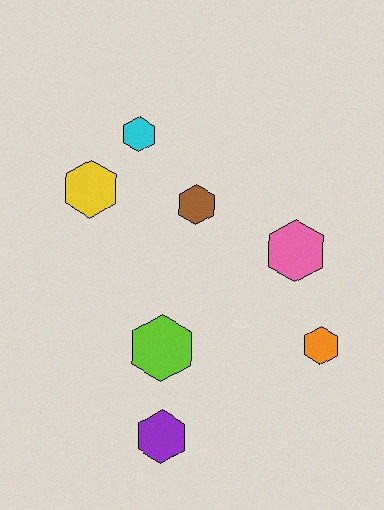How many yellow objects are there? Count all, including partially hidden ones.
There is 1 yellow object.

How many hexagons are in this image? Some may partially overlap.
There are 7 hexagons.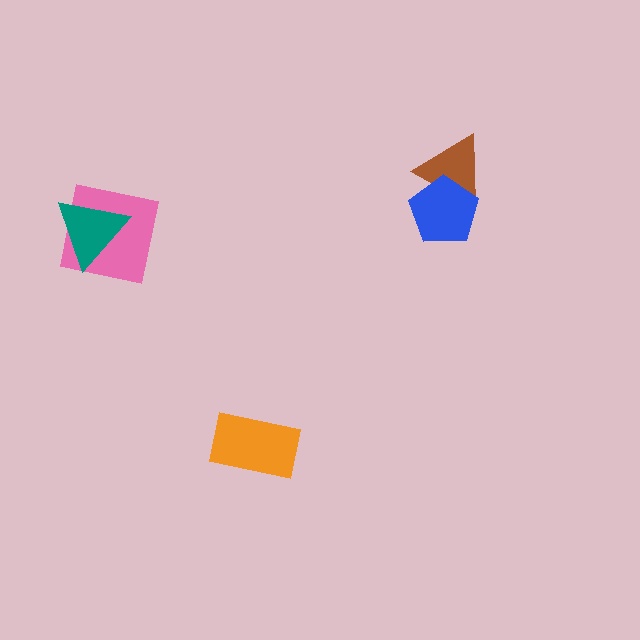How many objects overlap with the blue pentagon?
1 object overlaps with the blue pentagon.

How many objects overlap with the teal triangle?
1 object overlaps with the teal triangle.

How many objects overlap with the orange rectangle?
0 objects overlap with the orange rectangle.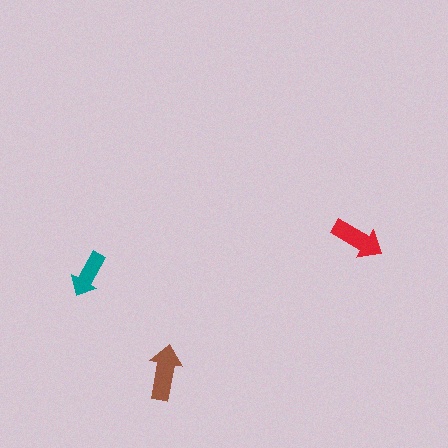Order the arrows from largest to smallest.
the brown one, the red one, the teal one.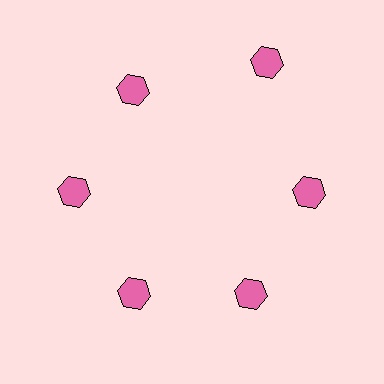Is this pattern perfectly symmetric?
No. The 6 pink hexagons are arranged in a ring, but one element near the 1 o'clock position is pushed outward from the center, breaking the 6-fold rotational symmetry.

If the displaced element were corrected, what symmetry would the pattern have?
It would have 6-fold rotational symmetry — the pattern would map onto itself every 60 degrees.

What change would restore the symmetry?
The symmetry would be restored by moving it inward, back onto the ring so that all 6 hexagons sit at equal angles and equal distance from the center.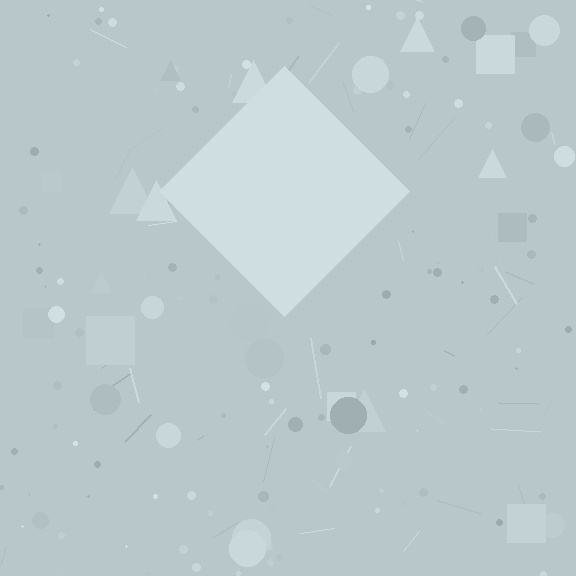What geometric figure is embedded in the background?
A diamond is embedded in the background.